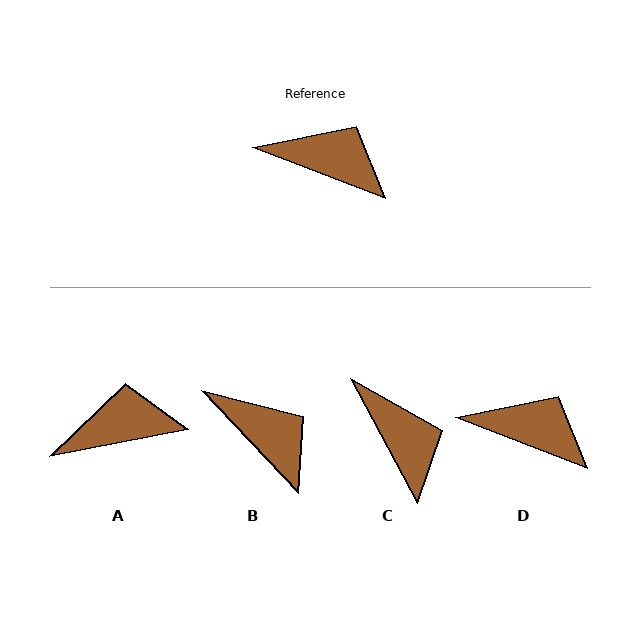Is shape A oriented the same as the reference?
No, it is off by about 32 degrees.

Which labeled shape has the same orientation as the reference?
D.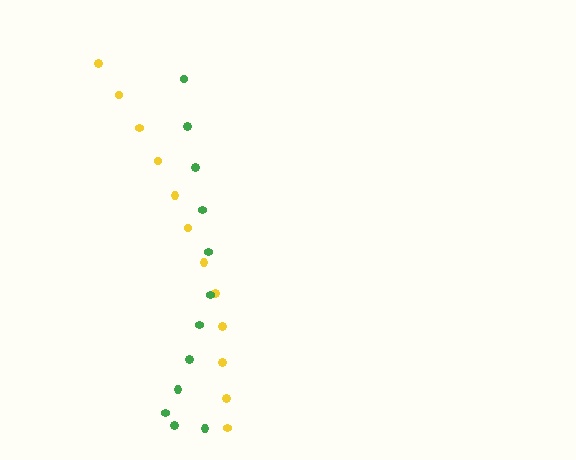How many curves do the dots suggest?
There are 2 distinct paths.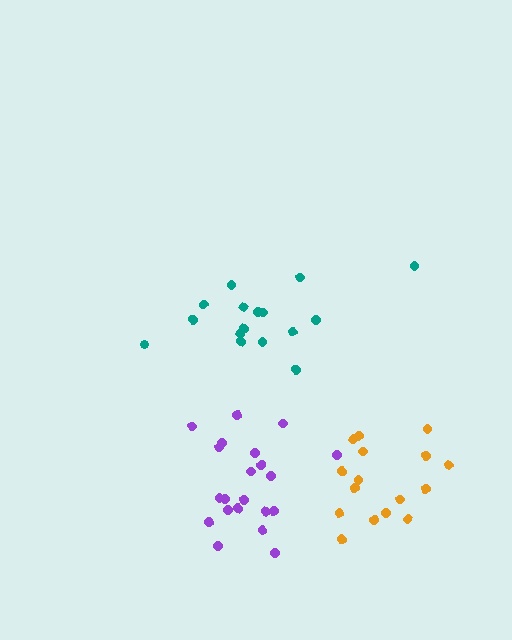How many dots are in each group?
Group 1: 16 dots, Group 2: 16 dots, Group 3: 21 dots (53 total).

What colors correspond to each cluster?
The clusters are colored: teal, orange, purple.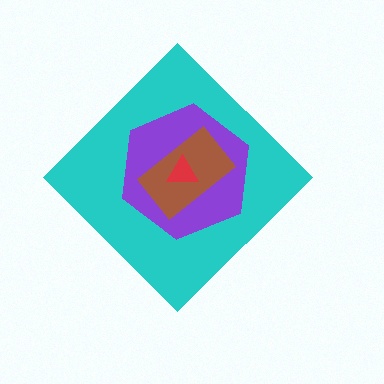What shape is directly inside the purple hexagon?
The brown rectangle.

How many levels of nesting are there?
4.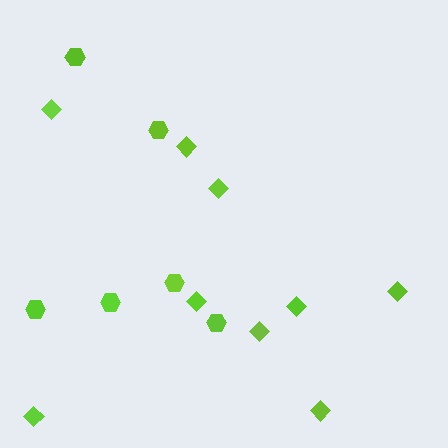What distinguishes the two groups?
There are 2 groups: one group of diamonds (9) and one group of hexagons (6).